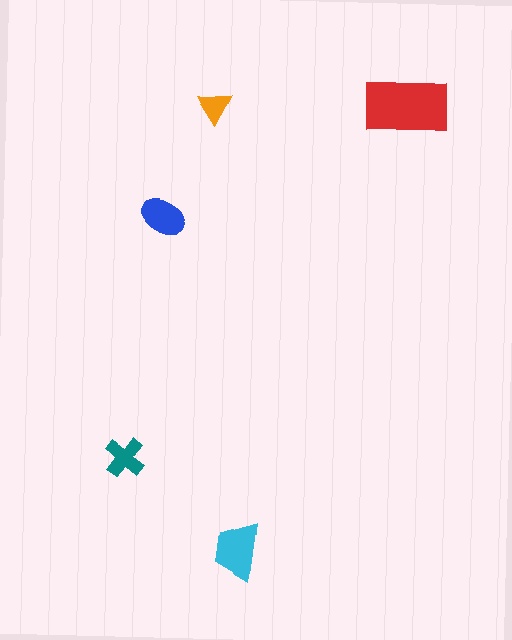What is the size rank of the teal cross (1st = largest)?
4th.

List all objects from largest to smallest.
The red rectangle, the cyan trapezoid, the blue ellipse, the teal cross, the orange triangle.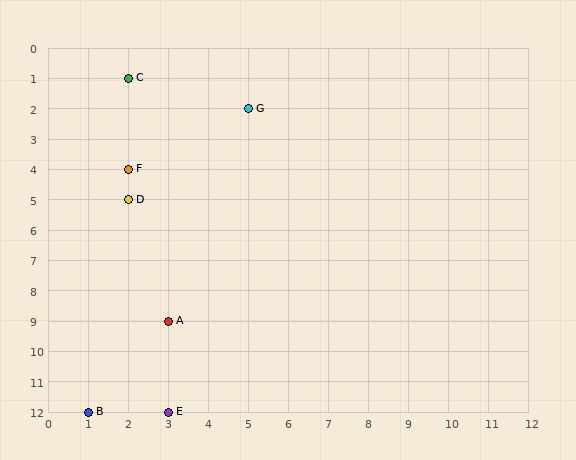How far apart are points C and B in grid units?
Points C and B are 1 column and 11 rows apart (about 11.0 grid units diagonally).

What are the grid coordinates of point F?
Point F is at grid coordinates (2, 4).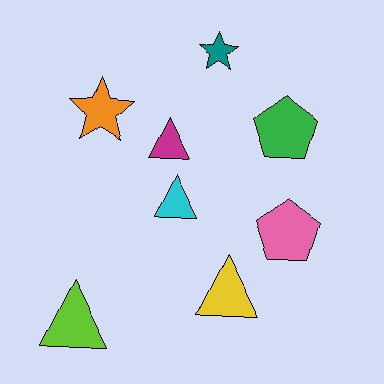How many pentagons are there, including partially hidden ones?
There are 2 pentagons.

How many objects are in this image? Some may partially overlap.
There are 8 objects.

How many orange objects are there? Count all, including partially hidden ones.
There is 1 orange object.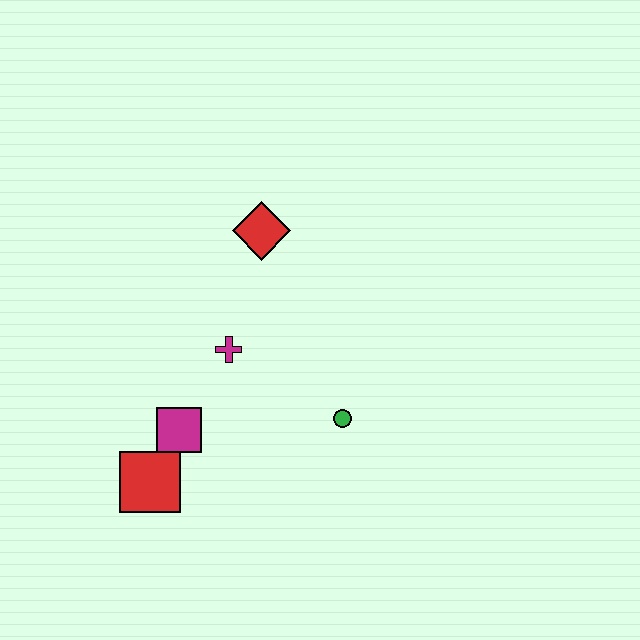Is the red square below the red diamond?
Yes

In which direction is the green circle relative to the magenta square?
The green circle is to the right of the magenta square.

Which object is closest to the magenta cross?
The magenta square is closest to the magenta cross.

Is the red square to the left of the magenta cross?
Yes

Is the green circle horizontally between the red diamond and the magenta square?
No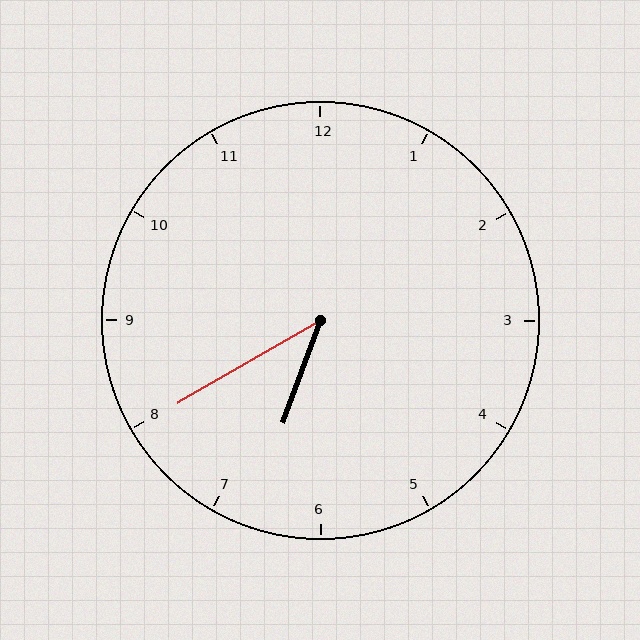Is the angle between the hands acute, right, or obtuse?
It is acute.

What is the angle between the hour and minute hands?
Approximately 40 degrees.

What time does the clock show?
6:40.